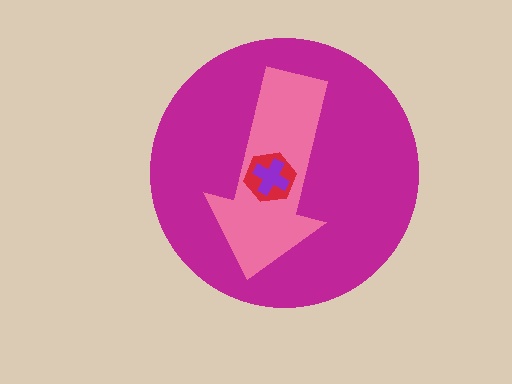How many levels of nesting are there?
4.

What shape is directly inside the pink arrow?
The red hexagon.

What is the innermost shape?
The purple cross.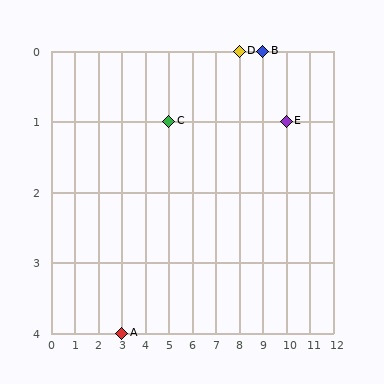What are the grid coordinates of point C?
Point C is at grid coordinates (5, 1).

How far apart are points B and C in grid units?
Points B and C are 4 columns and 1 row apart (about 4.1 grid units diagonally).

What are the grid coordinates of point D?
Point D is at grid coordinates (8, 0).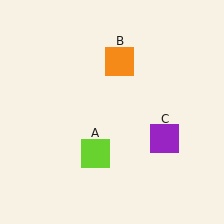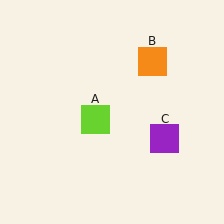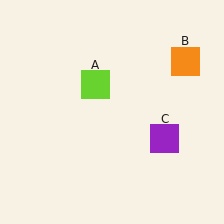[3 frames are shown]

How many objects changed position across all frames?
2 objects changed position: lime square (object A), orange square (object B).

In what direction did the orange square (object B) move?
The orange square (object B) moved right.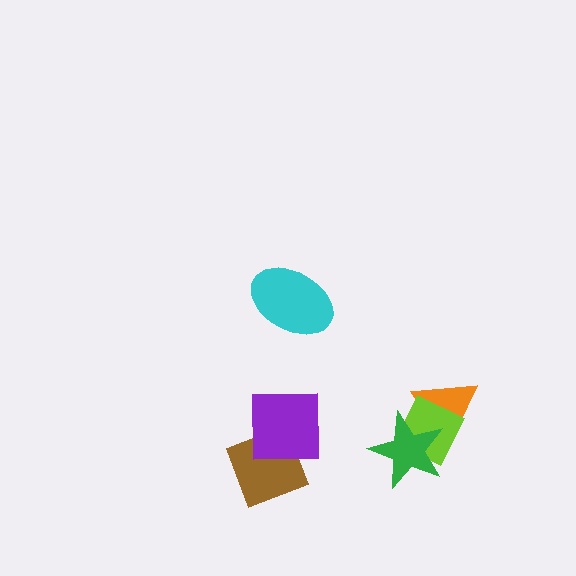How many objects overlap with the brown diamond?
1 object overlaps with the brown diamond.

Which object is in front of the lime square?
The green star is in front of the lime square.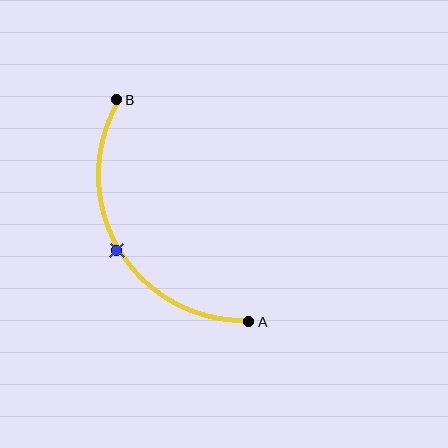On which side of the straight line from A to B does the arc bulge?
The arc bulges to the left of the straight line connecting A and B.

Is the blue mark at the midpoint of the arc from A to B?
Yes. The blue mark lies on the arc at equal arc-length from both A and B — it is the arc midpoint.